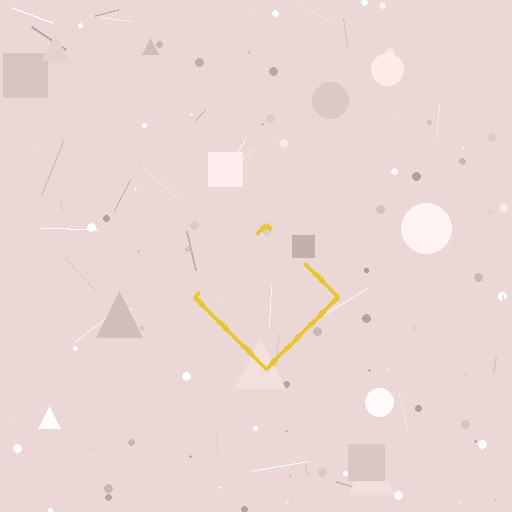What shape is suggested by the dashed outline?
The dashed outline suggests a diamond.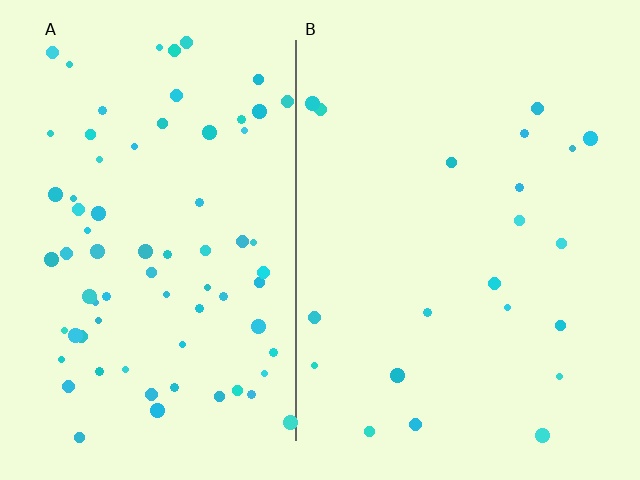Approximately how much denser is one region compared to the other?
Approximately 3.5× — region A over region B.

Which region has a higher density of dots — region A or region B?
A (the left).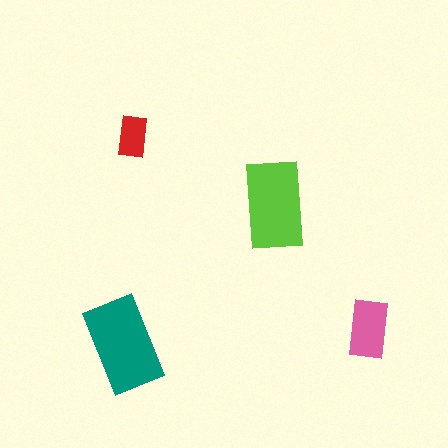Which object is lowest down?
The teal rectangle is bottommost.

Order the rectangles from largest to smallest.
the teal one, the lime one, the pink one, the red one.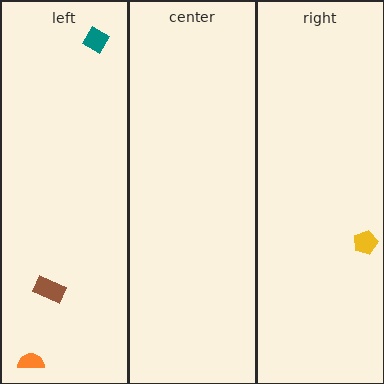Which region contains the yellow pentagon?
The right region.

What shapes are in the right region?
The yellow pentagon.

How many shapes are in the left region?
3.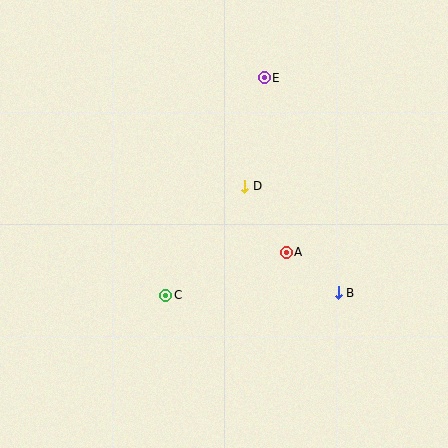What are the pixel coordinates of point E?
Point E is at (264, 78).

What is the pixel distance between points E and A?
The distance between E and A is 176 pixels.